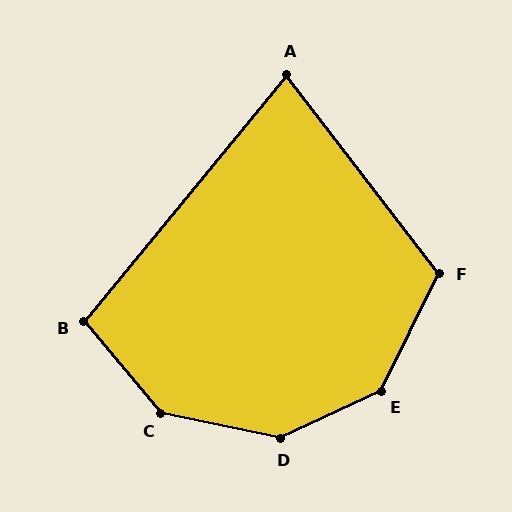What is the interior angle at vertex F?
Approximately 116 degrees (obtuse).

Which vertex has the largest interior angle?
D, at approximately 143 degrees.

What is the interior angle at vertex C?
Approximately 142 degrees (obtuse).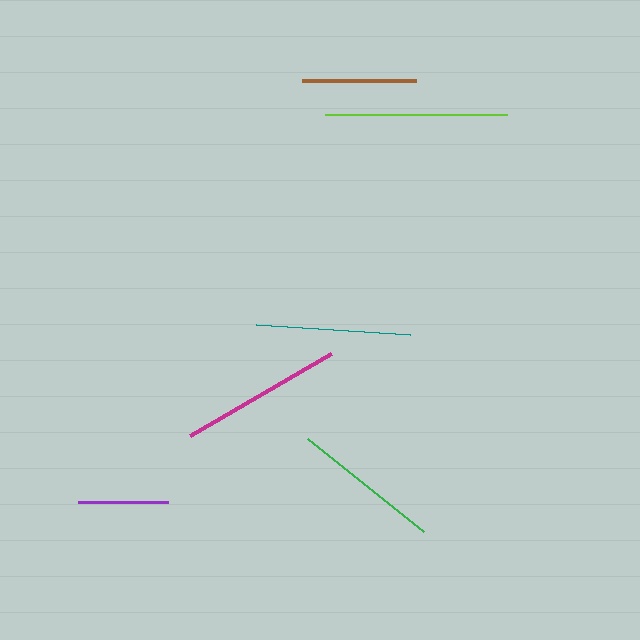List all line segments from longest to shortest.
From longest to shortest: lime, magenta, teal, green, brown, purple.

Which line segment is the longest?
The lime line is the longest at approximately 182 pixels.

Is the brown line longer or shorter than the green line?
The green line is longer than the brown line.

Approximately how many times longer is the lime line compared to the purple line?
The lime line is approximately 2.0 times the length of the purple line.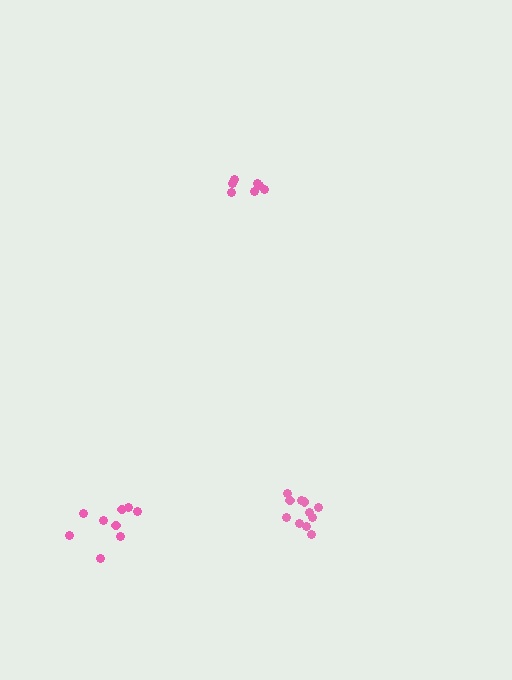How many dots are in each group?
Group 1: 9 dots, Group 2: 11 dots, Group 3: 7 dots (27 total).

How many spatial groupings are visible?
There are 3 spatial groupings.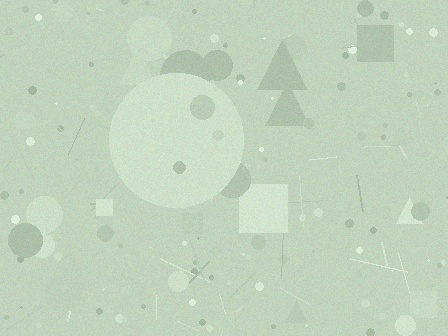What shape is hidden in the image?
A circle is hidden in the image.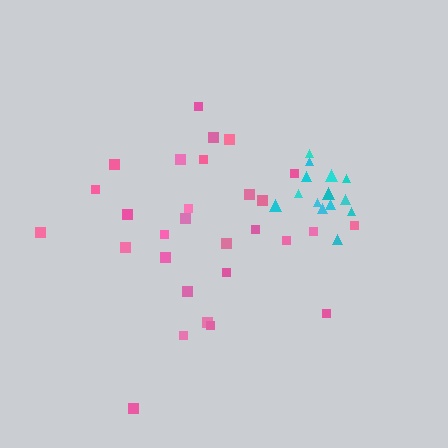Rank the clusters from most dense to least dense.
cyan, pink.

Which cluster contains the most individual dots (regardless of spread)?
Pink (29).